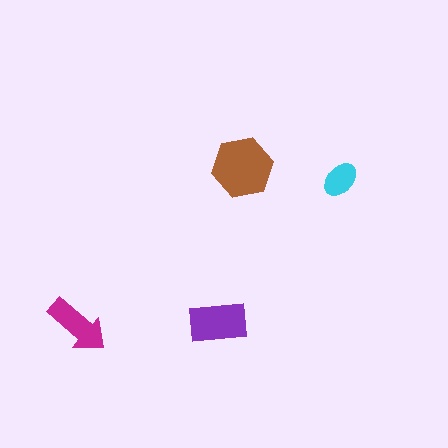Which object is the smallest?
The cyan ellipse.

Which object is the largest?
The brown hexagon.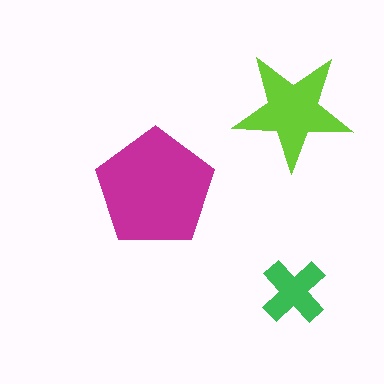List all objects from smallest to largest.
The green cross, the lime star, the magenta pentagon.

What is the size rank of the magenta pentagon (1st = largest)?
1st.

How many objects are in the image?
There are 3 objects in the image.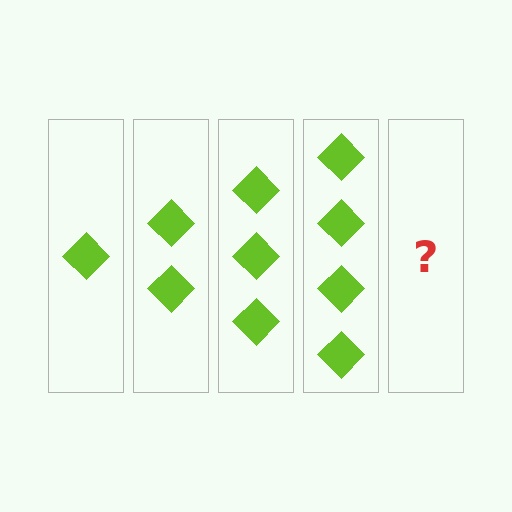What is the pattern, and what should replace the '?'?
The pattern is that each step adds one more diamond. The '?' should be 5 diamonds.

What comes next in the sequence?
The next element should be 5 diamonds.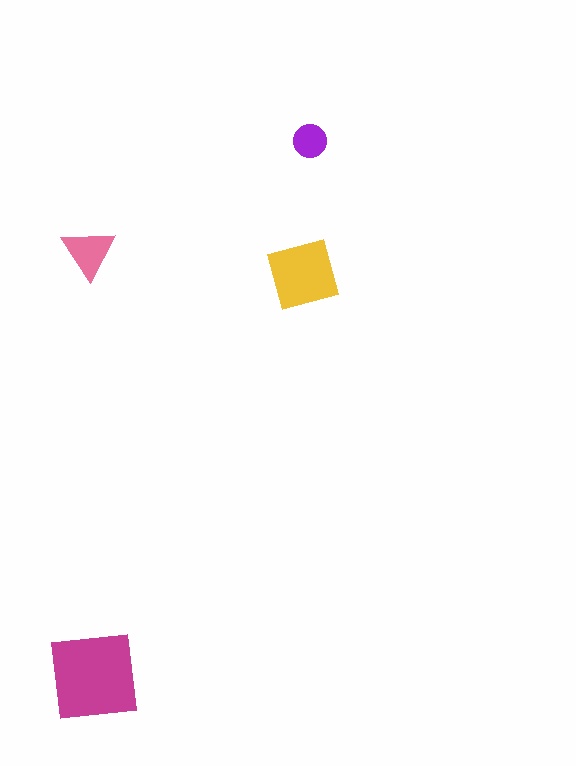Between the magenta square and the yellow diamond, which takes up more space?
The magenta square.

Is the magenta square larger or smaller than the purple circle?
Larger.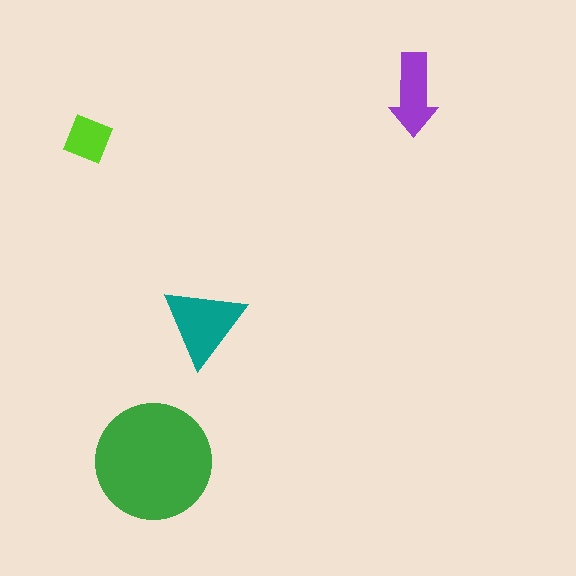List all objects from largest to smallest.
The green circle, the teal triangle, the purple arrow, the lime diamond.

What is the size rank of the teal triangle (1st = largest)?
2nd.